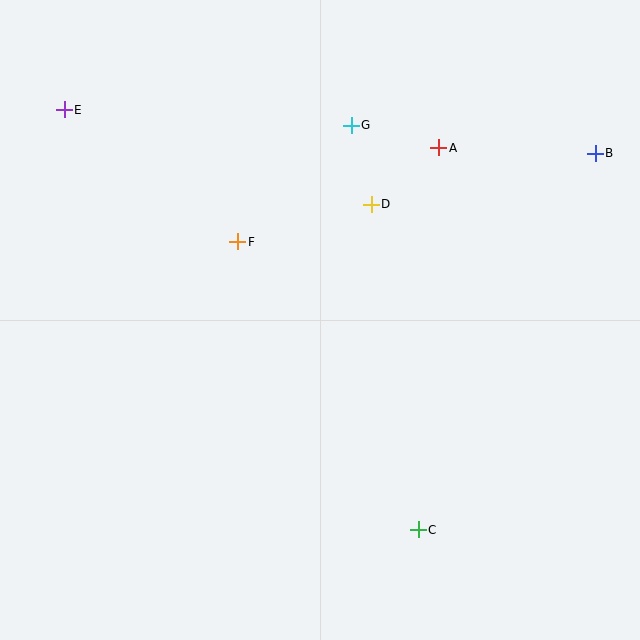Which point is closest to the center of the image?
Point F at (238, 242) is closest to the center.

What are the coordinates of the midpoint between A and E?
The midpoint between A and E is at (252, 129).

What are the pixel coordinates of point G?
Point G is at (351, 125).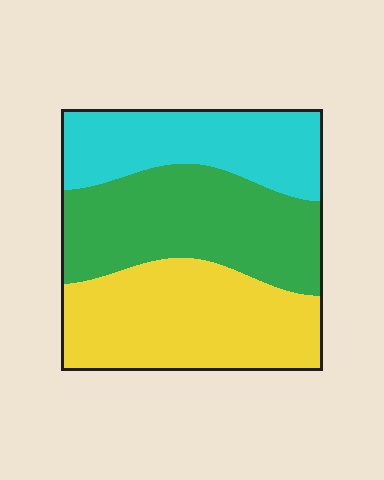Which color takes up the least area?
Cyan, at roughly 25%.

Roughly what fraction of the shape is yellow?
Yellow takes up about three eighths (3/8) of the shape.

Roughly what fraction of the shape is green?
Green takes up about three eighths (3/8) of the shape.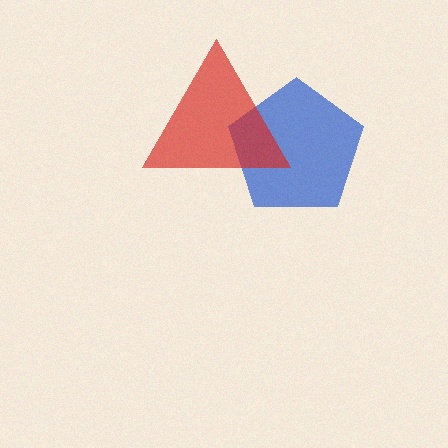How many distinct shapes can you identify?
There are 2 distinct shapes: a blue pentagon, a red triangle.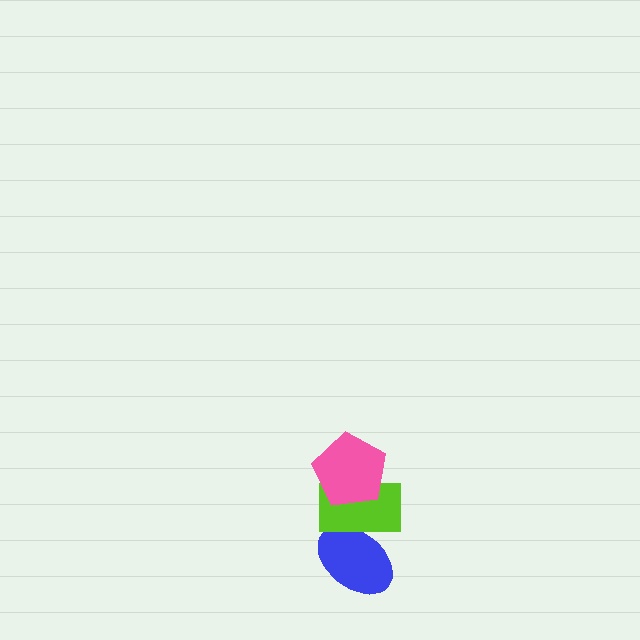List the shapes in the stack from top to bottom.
From top to bottom: the pink pentagon, the lime rectangle, the blue ellipse.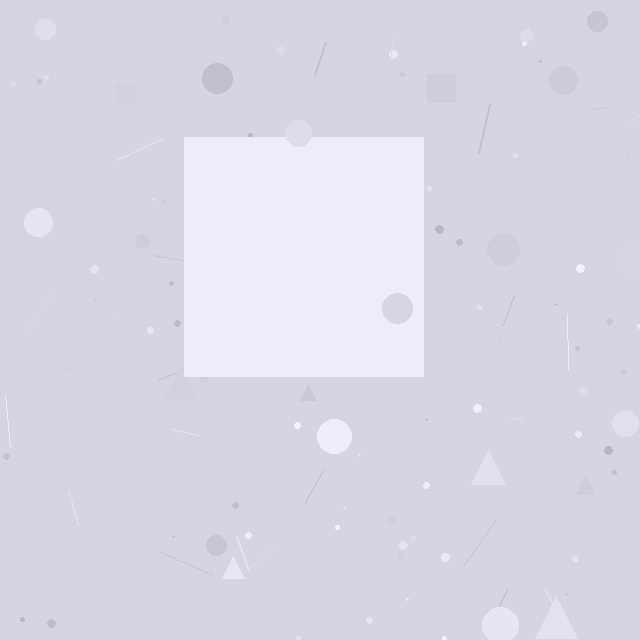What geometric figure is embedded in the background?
A square is embedded in the background.